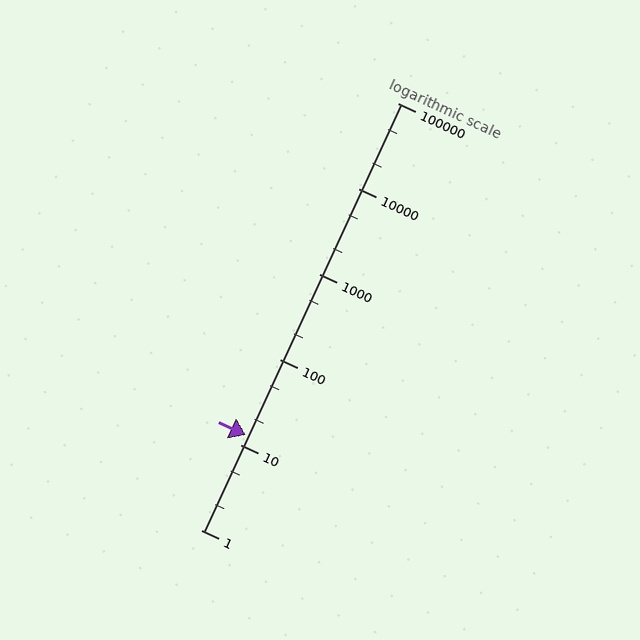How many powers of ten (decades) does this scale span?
The scale spans 5 decades, from 1 to 100000.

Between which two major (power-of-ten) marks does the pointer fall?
The pointer is between 10 and 100.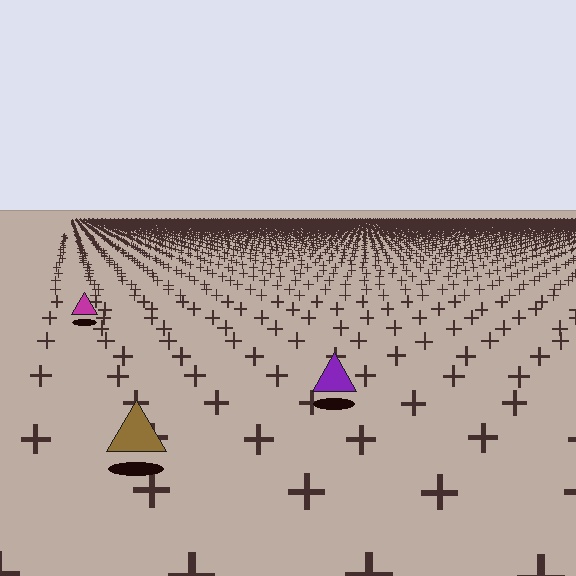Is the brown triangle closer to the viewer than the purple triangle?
Yes. The brown triangle is closer — you can tell from the texture gradient: the ground texture is coarser near it.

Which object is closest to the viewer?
The brown triangle is closest. The texture marks near it are larger and more spread out.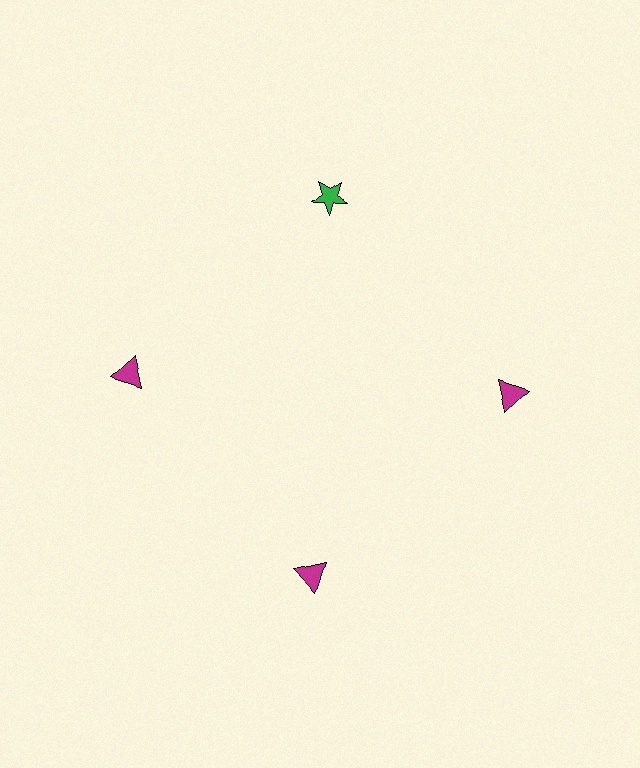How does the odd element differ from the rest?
It differs in both color (green instead of magenta) and shape (star instead of triangle).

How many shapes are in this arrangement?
There are 4 shapes arranged in a ring pattern.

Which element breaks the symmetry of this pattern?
The green star at roughly the 12 o'clock position breaks the symmetry. All other shapes are magenta triangles.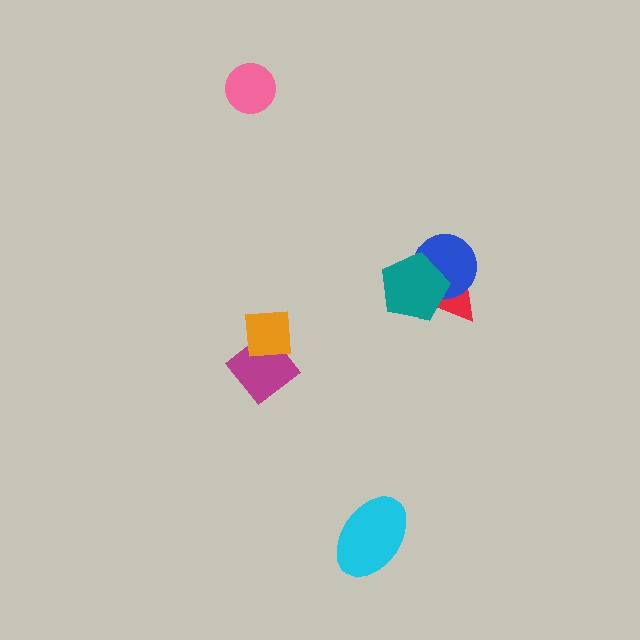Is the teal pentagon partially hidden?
No, no other shape covers it.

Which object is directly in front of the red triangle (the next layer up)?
The blue circle is directly in front of the red triangle.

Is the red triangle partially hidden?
Yes, it is partially covered by another shape.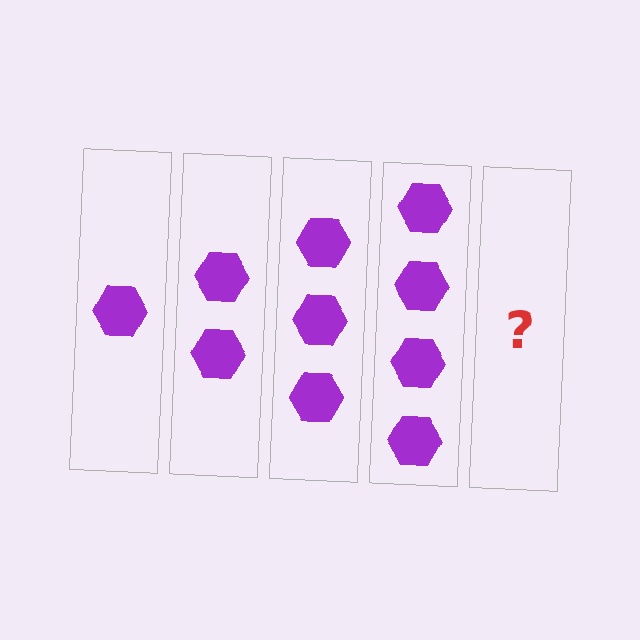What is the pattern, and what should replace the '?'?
The pattern is that each step adds one more hexagon. The '?' should be 5 hexagons.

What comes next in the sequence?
The next element should be 5 hexagons.